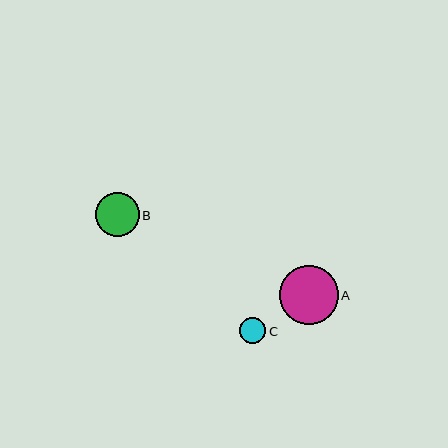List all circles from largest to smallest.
From largest to smallest: A, B, C.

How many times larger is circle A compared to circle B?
Circle A is approximately 1.3 times the size of circle B.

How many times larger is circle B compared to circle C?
Circle B is approximately 1.7 times the size of circle C.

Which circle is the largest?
Circle A is the largest with a size of approximately 59 pixels.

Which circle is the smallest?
Circle C is the smallest with a size of approximately 27 pixels.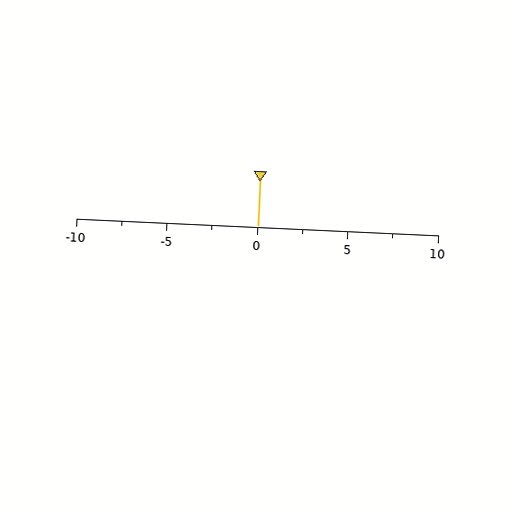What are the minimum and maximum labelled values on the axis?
The axis runs from -10 to 10.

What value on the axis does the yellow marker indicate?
The marker indicates approximately 0.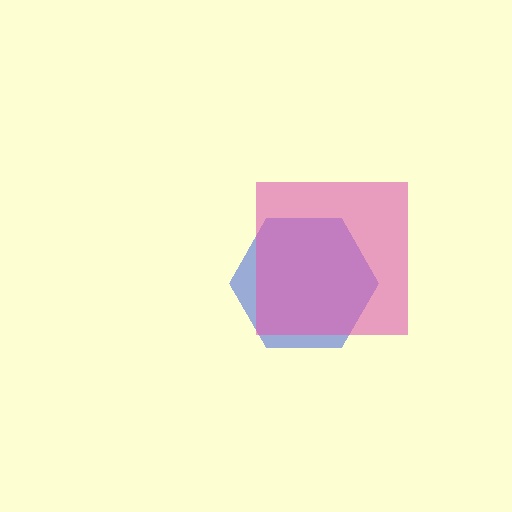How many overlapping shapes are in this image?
There are 2 overlapping shapes in the image.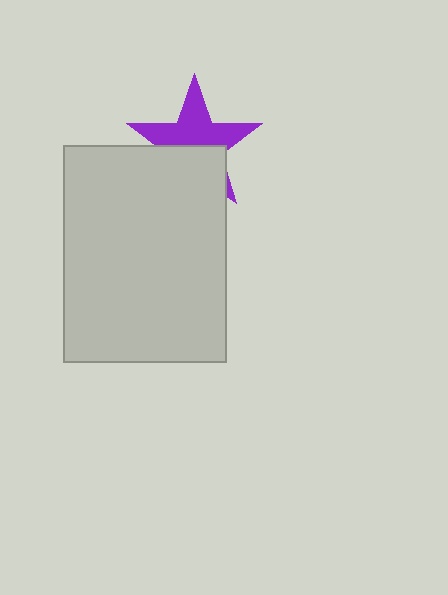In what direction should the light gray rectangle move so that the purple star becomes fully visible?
The light gray rectangle should move down. That is the shortest direction to clear the overlap and leave the purple star fully visible.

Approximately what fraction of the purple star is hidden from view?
Roughly 44% of the purple star is hidden behind the light gray rectangle.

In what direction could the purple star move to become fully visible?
The purple star could move up. That would shift it out from behind the light gray rectangle entirely.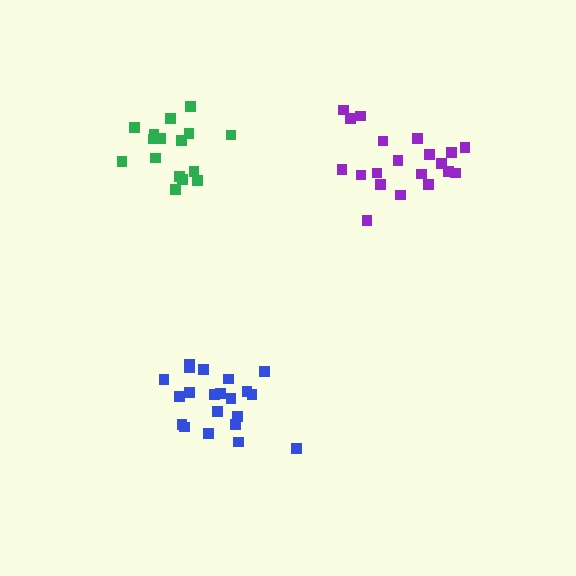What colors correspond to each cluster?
The clusters are colored: blue, purple, green.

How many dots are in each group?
Group 1: 21 dots, Group 2: 20 dots, Group 3: 16 dots (57 total).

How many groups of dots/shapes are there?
There are 3 groups.